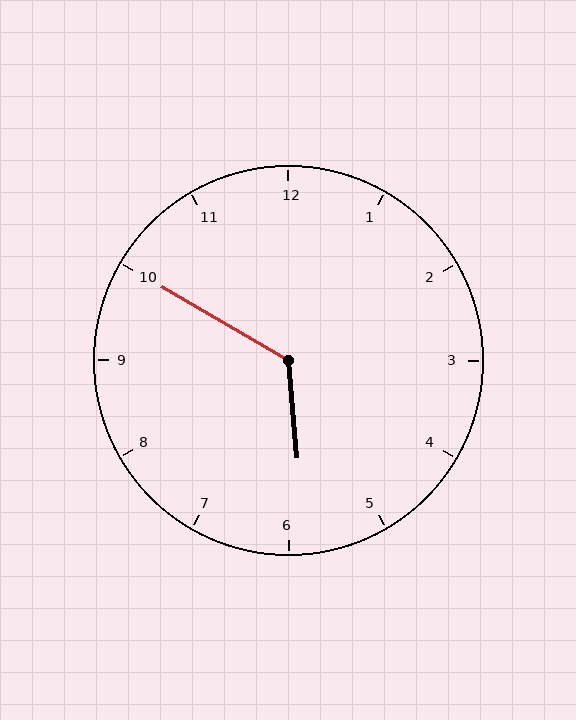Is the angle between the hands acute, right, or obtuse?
It is obtuse.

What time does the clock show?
5:50.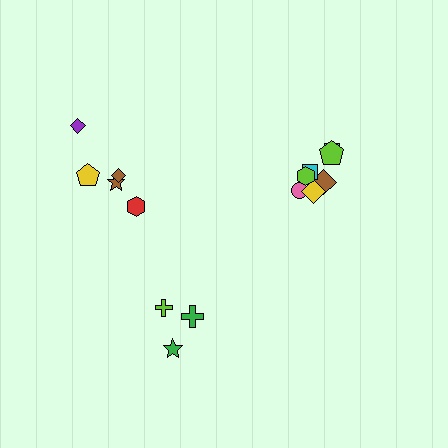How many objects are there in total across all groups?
There are 16 objects.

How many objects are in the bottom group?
There are 3 objects.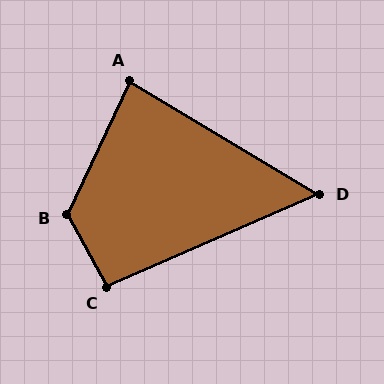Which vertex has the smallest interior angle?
D, at approximately 54 degrees.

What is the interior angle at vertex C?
Approximately 96 degrees (obtuse).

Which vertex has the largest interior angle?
B, at approximately 126 degrees.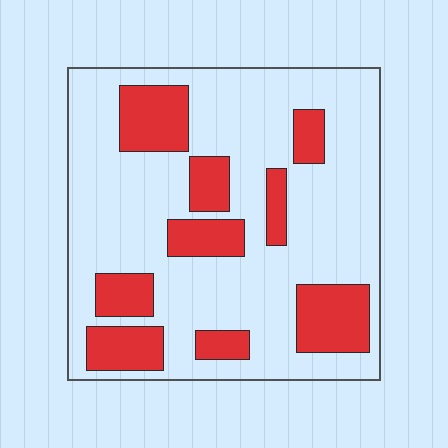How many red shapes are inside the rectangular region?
9.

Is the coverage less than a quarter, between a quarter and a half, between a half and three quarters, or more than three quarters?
Between a quarter and a half.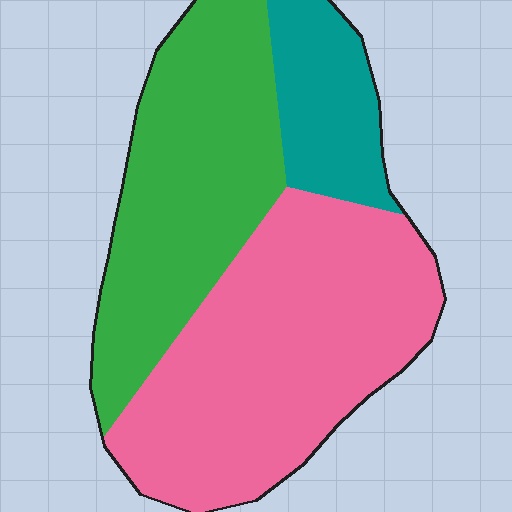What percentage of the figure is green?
Green covers 37% of the figure.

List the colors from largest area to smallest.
From largest to smallest: pink, green, teal.